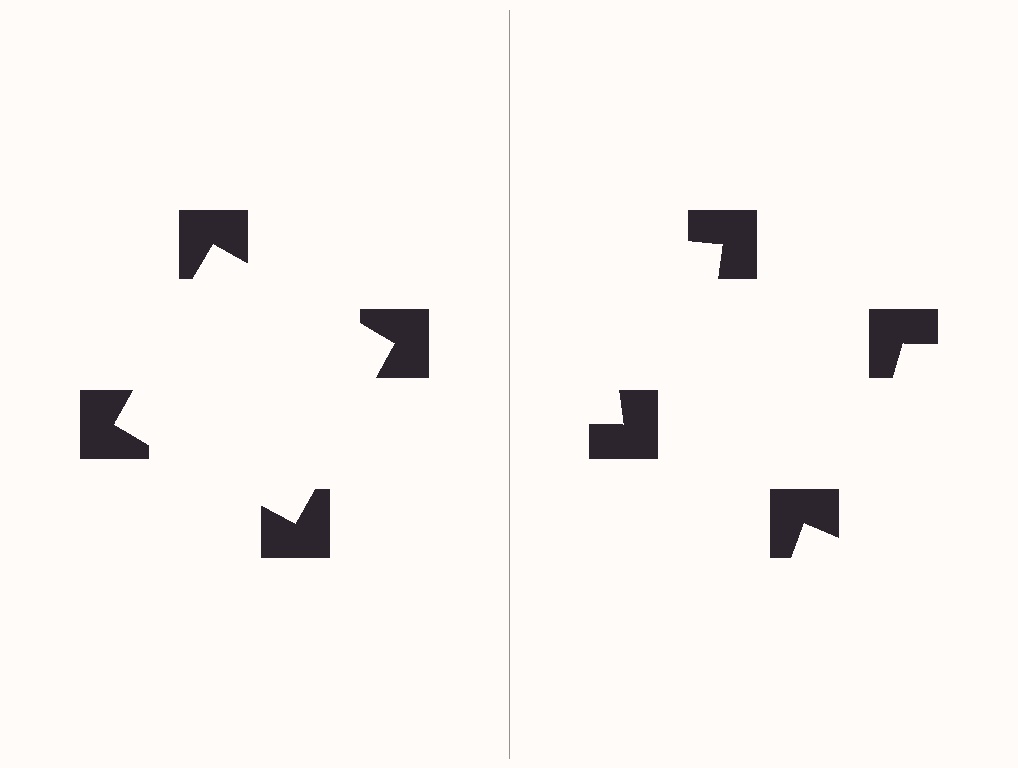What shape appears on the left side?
An illusory square.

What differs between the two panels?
The notched squares are positioned identically on both sides; only the wedge orientations differ. On the left they align to a square; on the right they are misaligned.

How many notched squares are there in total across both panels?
8 — 4 on each side.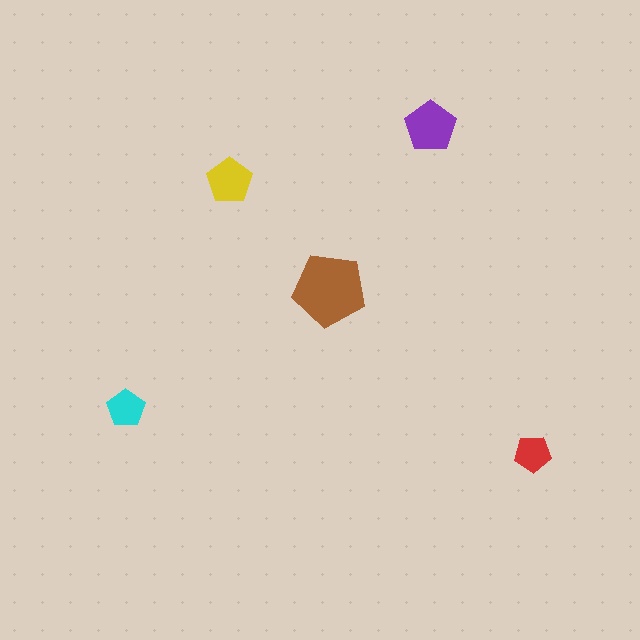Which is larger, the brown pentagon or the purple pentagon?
The brown one.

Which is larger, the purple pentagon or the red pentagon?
The purple one.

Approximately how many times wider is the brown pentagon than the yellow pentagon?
About 1.5 times wider.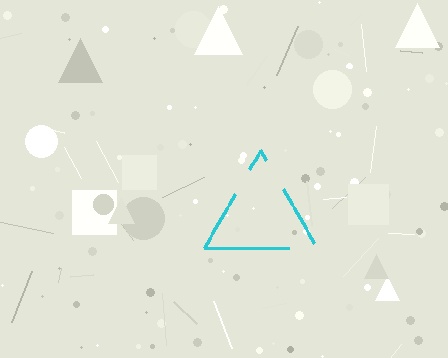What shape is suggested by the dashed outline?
The dashed outline suggests a triangle.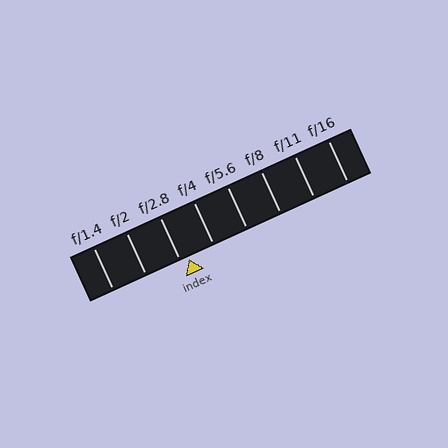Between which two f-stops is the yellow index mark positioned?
The index mark is between f/2.8 and f/4.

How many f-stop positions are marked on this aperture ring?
There are 8 f-stop positions marked.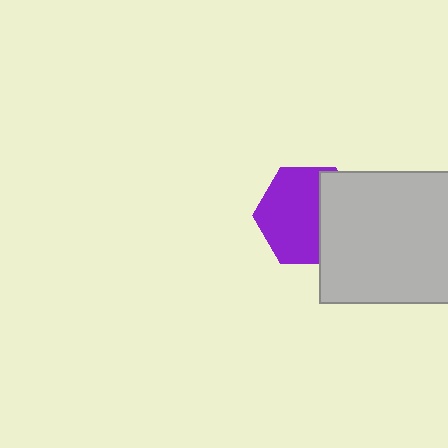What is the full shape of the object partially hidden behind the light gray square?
The partially hidden object is a purple hexagon.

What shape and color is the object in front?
The object in front is a light gray square.